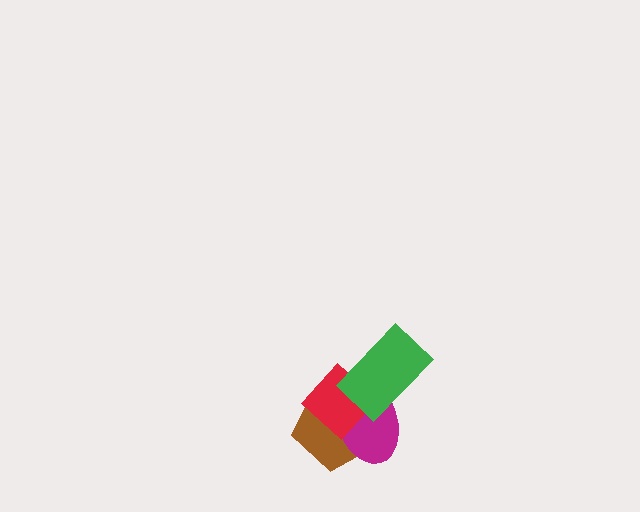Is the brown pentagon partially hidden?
Yes, it is partially covered by another shape.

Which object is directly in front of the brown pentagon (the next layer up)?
The magenta ellipse is directly in front of the brown pentagon.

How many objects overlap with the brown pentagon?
3 objects overlap with the brown pentagon.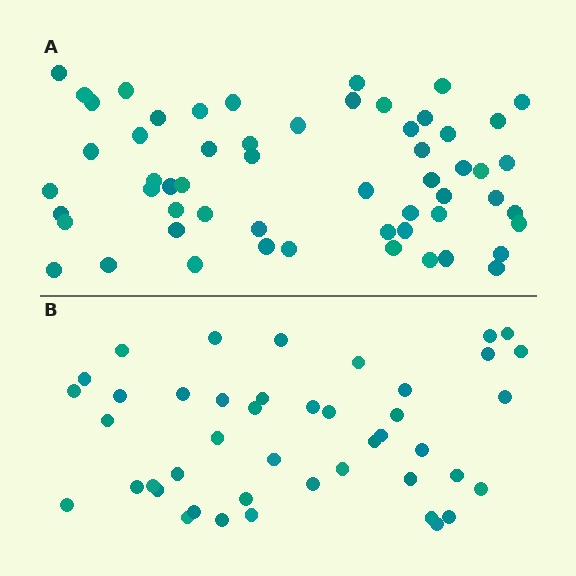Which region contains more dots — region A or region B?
Region A (the top region) has more dots.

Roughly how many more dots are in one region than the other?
Region A has approximately 15 more dots than region B.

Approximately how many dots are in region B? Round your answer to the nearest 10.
About 40 dots. (The exact count is 44, which rounds to 40.)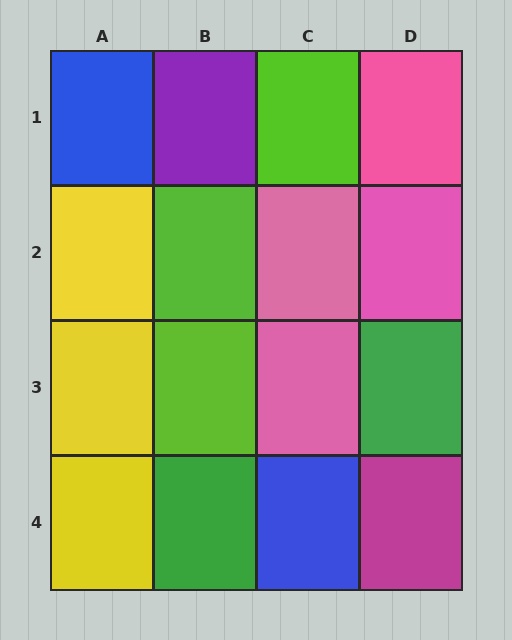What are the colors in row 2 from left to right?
Yellow, lime, pink, pink.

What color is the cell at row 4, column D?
Magenta.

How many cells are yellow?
3 cells are yellow.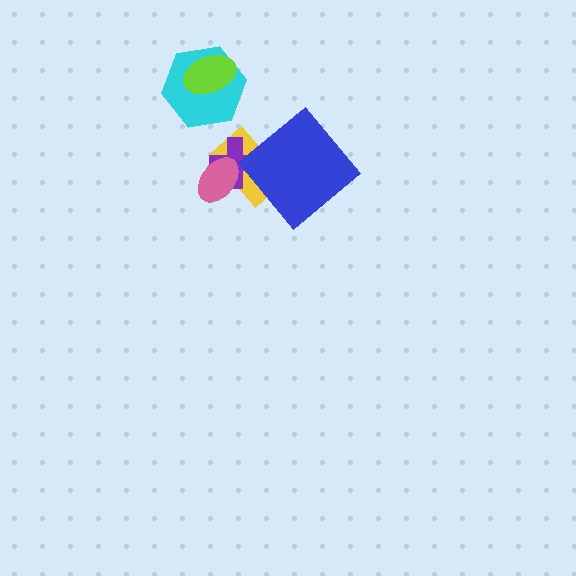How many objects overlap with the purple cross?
2 objects overlap with the purple cross.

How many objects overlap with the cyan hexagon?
1 object overlaps with the cyan hexagon.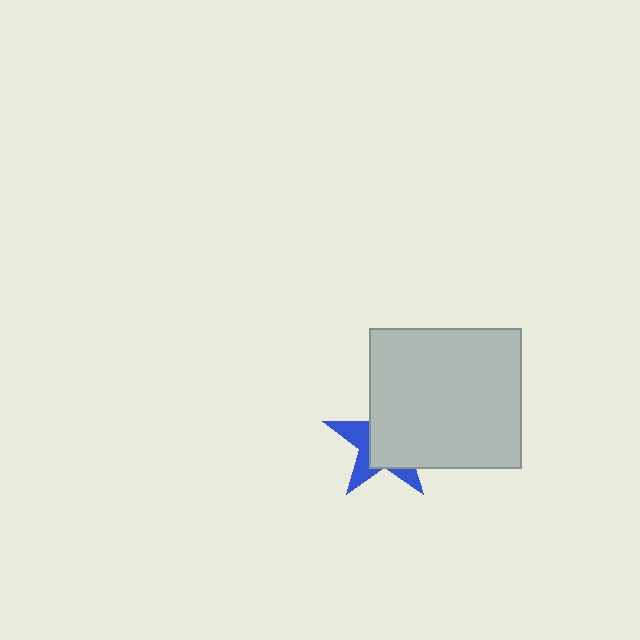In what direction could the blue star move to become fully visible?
The blue star could move toward the lower-left. That would shift it out from behind the light gray rectangle entirely.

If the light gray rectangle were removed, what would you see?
You would see the complete blue star.